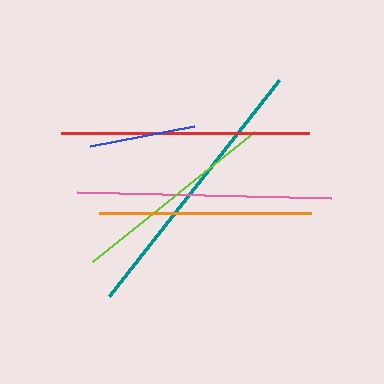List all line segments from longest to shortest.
From longest to shortest: teal, pink, red, orange, lime, blue.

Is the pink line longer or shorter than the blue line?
The pink line is longer than the blue line.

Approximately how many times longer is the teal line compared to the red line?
The teal line is approximately 1.1 times the length of the red line.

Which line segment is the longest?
The teal line is the longest at approximately 275 pixels.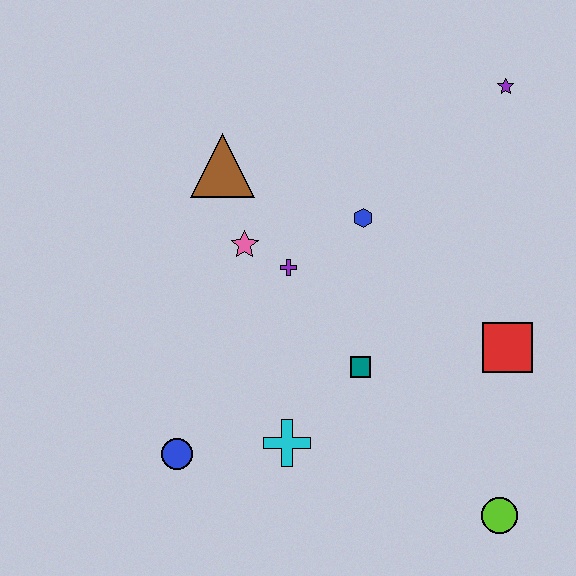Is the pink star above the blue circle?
Yes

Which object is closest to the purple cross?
The pink star is closest to the purple cross.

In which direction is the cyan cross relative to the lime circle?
The cyan cross is to the left of the lime circle.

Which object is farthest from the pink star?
The lime circle is farthest from the pink star.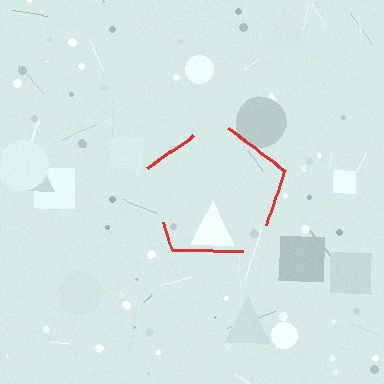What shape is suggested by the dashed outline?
The dashed outline suggests a pentagon.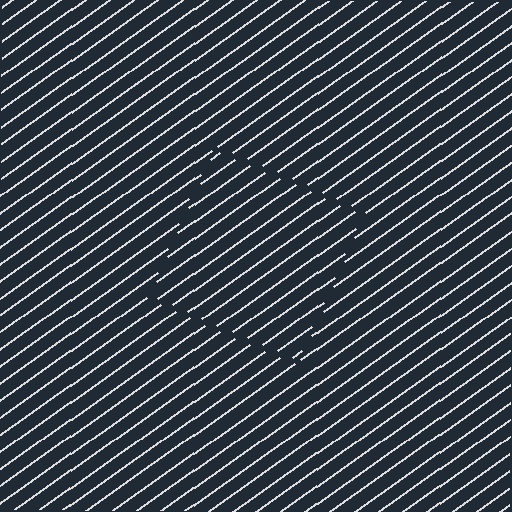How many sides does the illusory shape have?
4 sides — the line-ends trace a square.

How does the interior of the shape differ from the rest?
The interior of the shape contains the same grating, shifted by half a period — the contour is defined by the phase discontinuity where line-ends from the inner and outer gratings abut.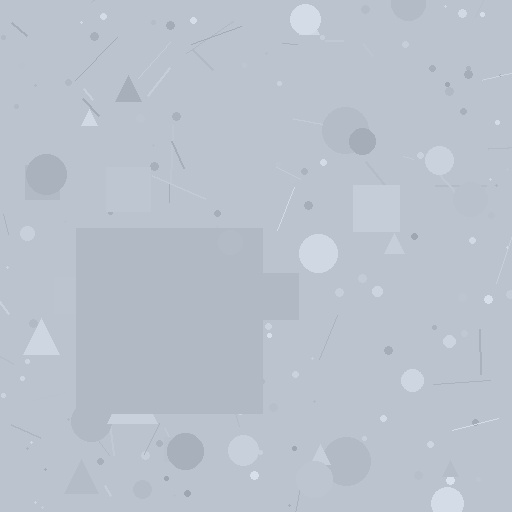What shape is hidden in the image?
A square is hidden in the image.